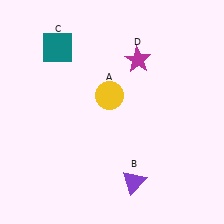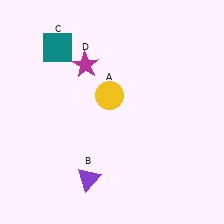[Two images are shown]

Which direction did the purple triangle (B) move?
The purple triangle (B) moved left.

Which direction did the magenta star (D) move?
The magenta star (D) moved left.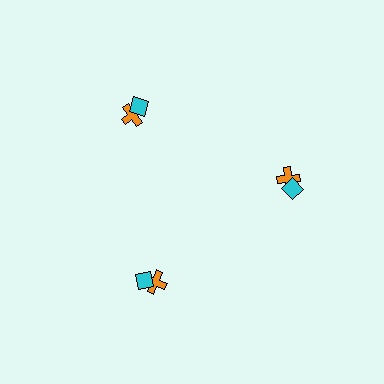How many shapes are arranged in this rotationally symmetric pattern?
There are 6 shapes, arranged in 3 groups of 2.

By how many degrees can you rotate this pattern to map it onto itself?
The pattern maps onto itself every 120 degrees of rotation.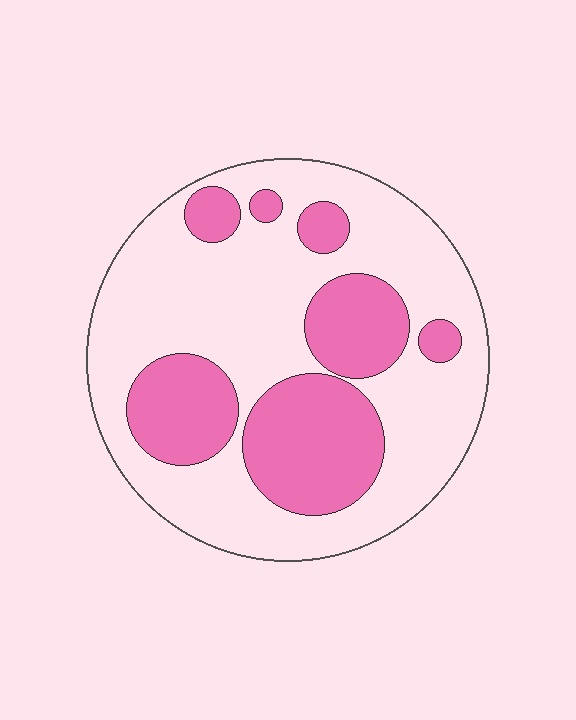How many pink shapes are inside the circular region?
7.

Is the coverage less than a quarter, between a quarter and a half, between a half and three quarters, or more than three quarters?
Between a quarter and a half.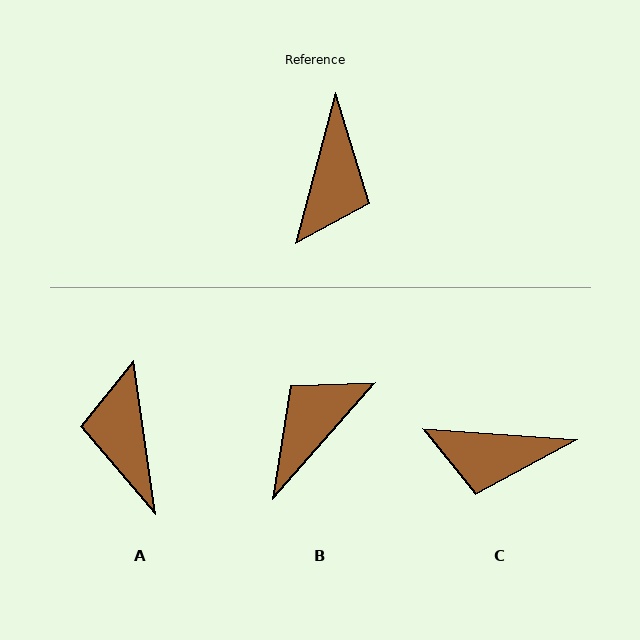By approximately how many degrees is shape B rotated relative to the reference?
Approximately 154 degrees counter-clockwise.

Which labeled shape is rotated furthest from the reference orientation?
A, about 157 degrees away.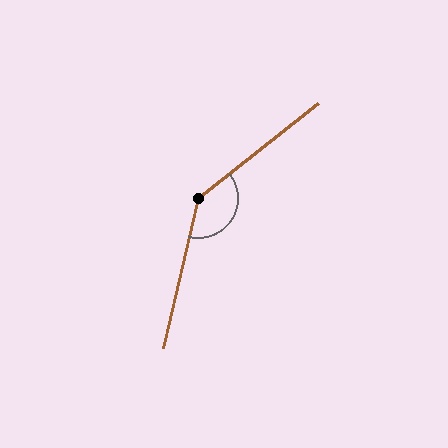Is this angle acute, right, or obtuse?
It is obtuse.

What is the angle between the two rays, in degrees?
Approximately 141 degrees.